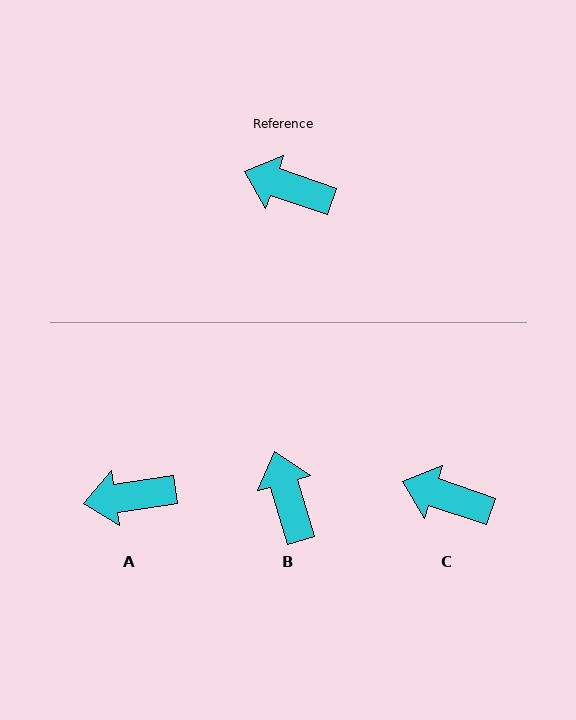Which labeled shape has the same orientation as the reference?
C.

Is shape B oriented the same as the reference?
No, it is off by about 55 degrees.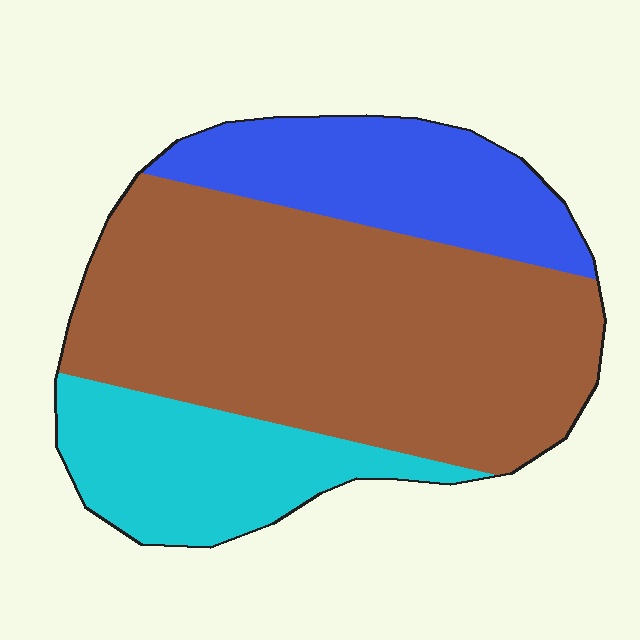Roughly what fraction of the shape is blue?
Blue takes up between a sixth and a third of the shape.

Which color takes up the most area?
Brown, at roughly 60%.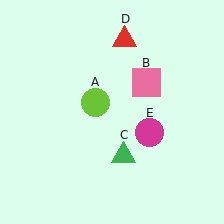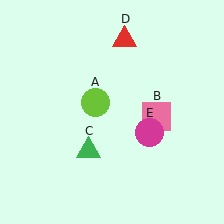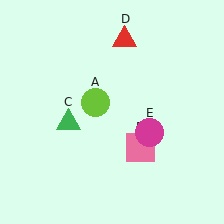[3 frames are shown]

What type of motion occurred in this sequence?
The pink square (object B), green triangle (object C) rotated clockwise around the center of the scene.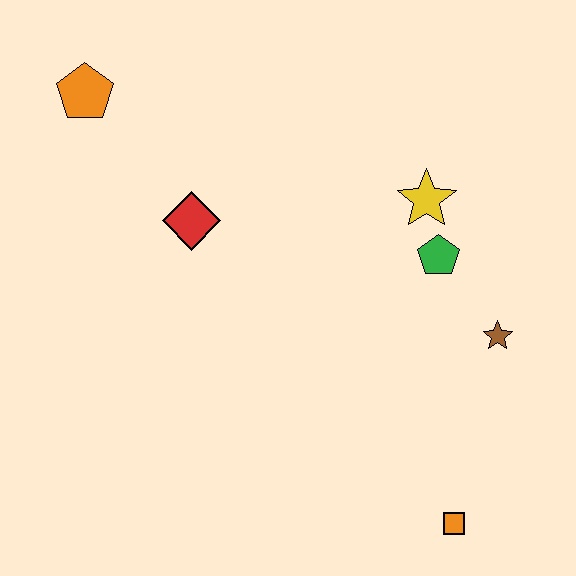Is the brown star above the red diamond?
No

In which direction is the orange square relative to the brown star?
The orange square is below the brown star.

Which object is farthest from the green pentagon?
The orange pentagon is farthest from the green pentagon.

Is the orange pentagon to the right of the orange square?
No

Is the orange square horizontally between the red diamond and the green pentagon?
No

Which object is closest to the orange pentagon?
The red diamond is closest to the orange pentagon.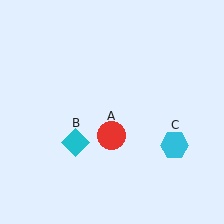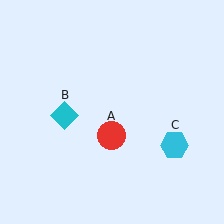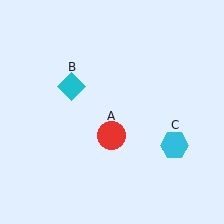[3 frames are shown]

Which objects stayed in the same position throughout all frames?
Red circle (object A) and cyan hexagon (object C) remained stationary.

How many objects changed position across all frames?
1 object changed position: cyan diamond (object B).